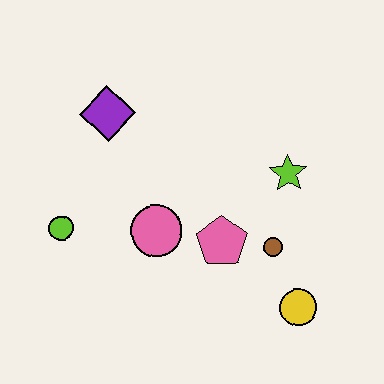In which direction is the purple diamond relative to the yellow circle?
The purple diamond is above the yellow circle.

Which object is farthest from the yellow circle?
The purple diamond is farthest from the yellow circle.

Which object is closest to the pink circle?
The pink pentagon is closest to the pink circle.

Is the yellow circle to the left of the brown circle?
No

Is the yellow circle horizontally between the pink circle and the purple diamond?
No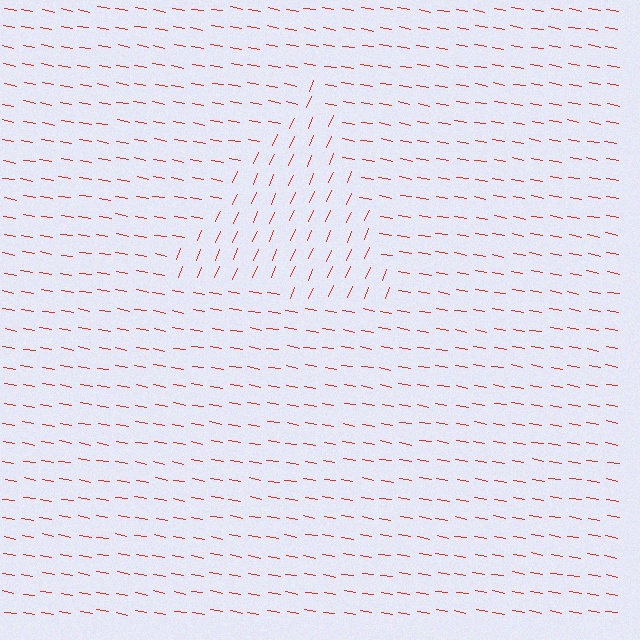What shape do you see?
I see a triangle.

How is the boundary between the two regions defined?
The boundary is defined purely by a change in line orientation (approximately 77 degrees difference). All lines are the same color and thickness.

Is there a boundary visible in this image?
Yes, there is a texture boundary formed by a change in line orientation.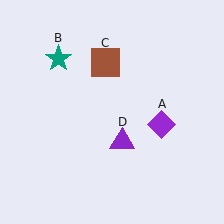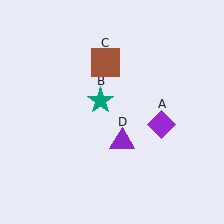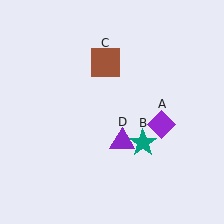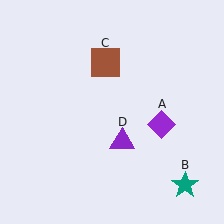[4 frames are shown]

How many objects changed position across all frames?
1 object changed position: teal star (object B).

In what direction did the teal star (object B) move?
The teal star (object B) moved down and to the right.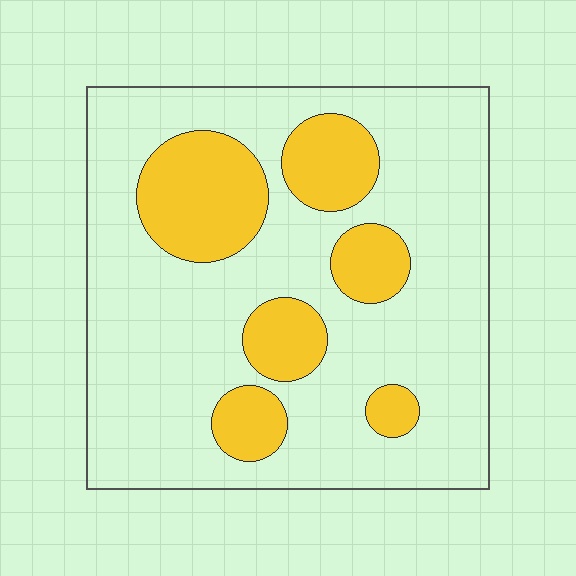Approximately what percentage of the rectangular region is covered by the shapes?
Approximately 25%.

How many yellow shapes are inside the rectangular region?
6.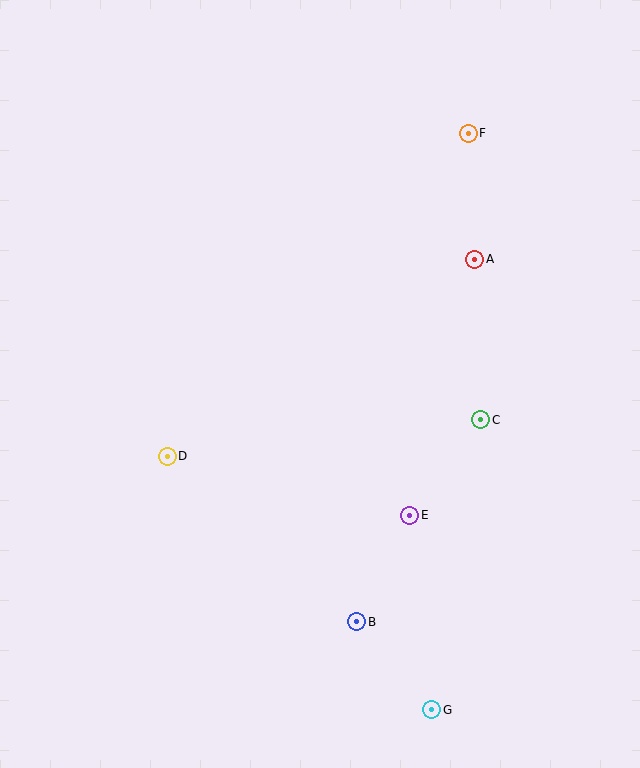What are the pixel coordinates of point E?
Point E is at (410, 515).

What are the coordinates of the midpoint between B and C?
The midpoint between B and C is at (419, 521).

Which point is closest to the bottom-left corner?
Point D is closest to the bottom-left corner.